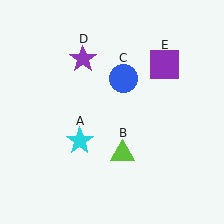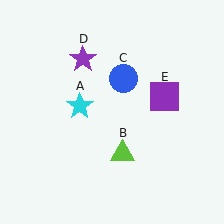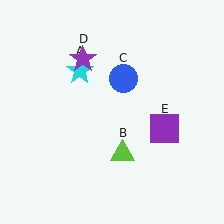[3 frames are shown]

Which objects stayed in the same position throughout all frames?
Lime triangle (object B) and blue circle (object C) and purple star (object D) remained stationary.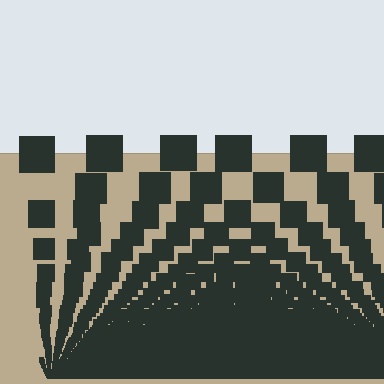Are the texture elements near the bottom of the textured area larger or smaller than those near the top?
Smaller. The gradient is inverted — elements near the bottom are smaller and denser.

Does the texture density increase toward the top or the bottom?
Density increases toward the bottom.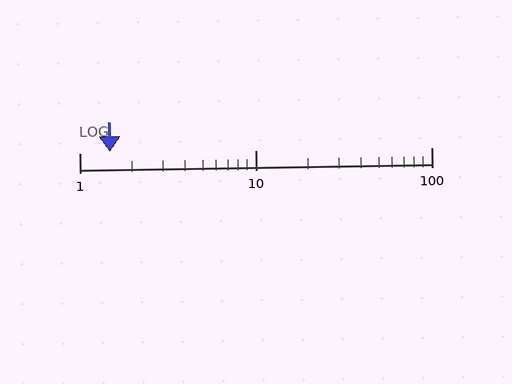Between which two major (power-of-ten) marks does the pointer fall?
The pointer is between 1 and 10.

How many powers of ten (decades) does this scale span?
The scale spans 2 decades, from 1 to 100.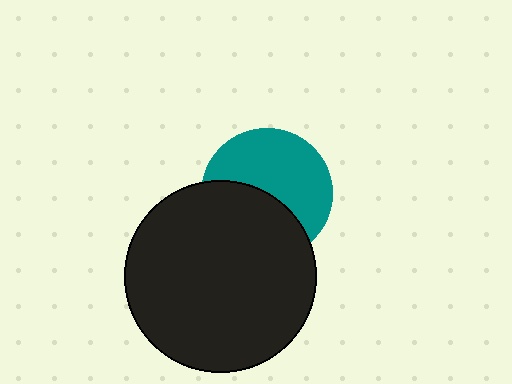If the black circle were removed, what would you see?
You would see the complete teal circle.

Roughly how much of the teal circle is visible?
About half of it is visible (roughly 56%).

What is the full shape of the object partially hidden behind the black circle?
The partially hidden object is a teal circle.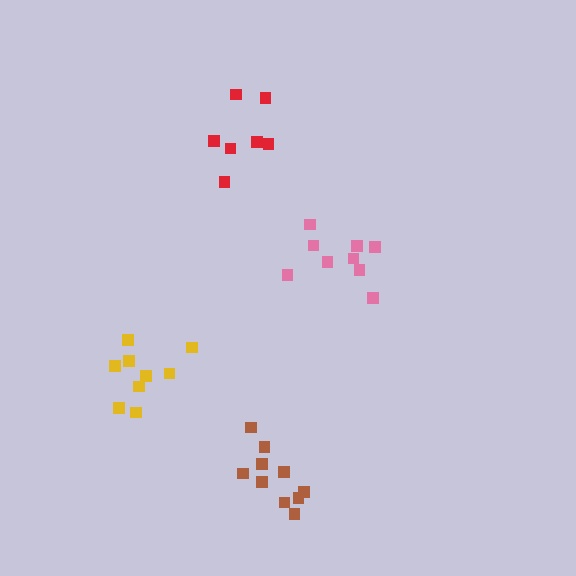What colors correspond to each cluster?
The clusters are colored: red, yellow, pink, brown.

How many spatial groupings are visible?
There are 4 spatial groupings.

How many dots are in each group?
Group 1: 7 dots, Group 2: 9 dots, Group 3: 9 dots, Group 4: 10 dots (35 total).